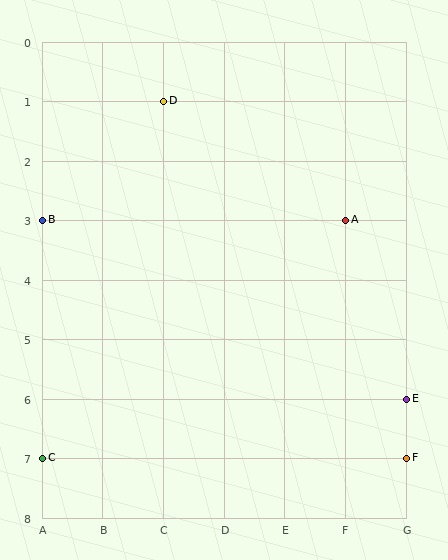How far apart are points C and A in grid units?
Points C and A are 5 columns and 4 rows apart (about 6.4 grid units diagonally).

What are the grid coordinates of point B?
Point B is at grid coordinates (A, 3).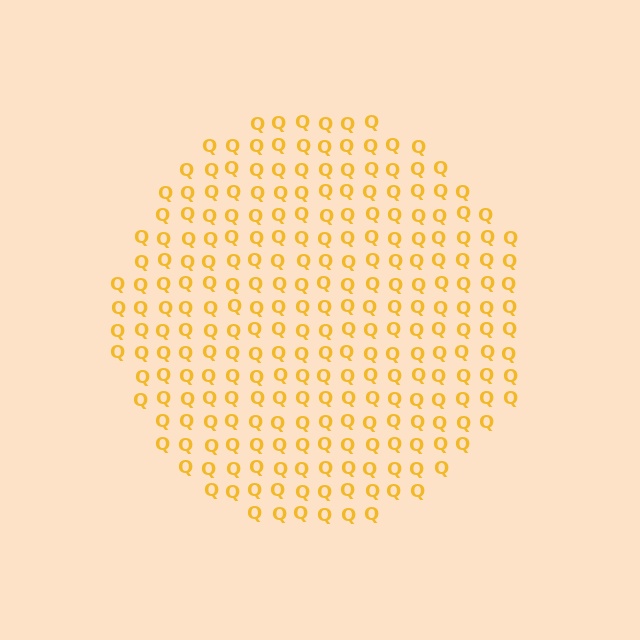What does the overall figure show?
The overall figure shows a circle.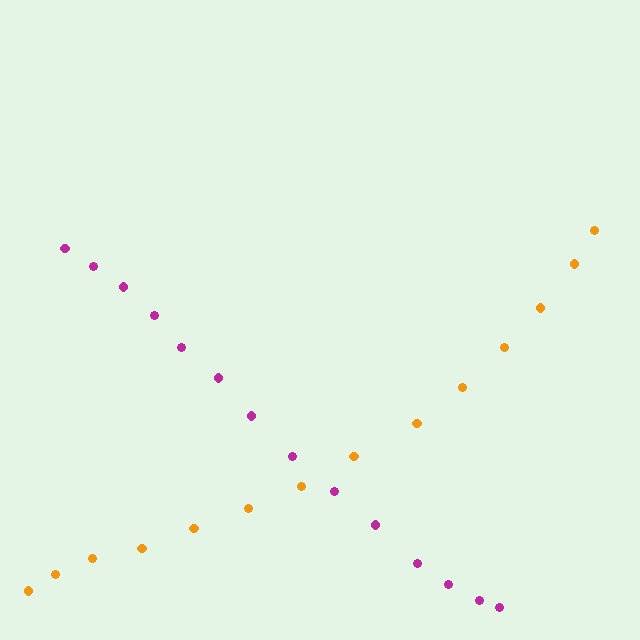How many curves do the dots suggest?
There are 2 distinct paths.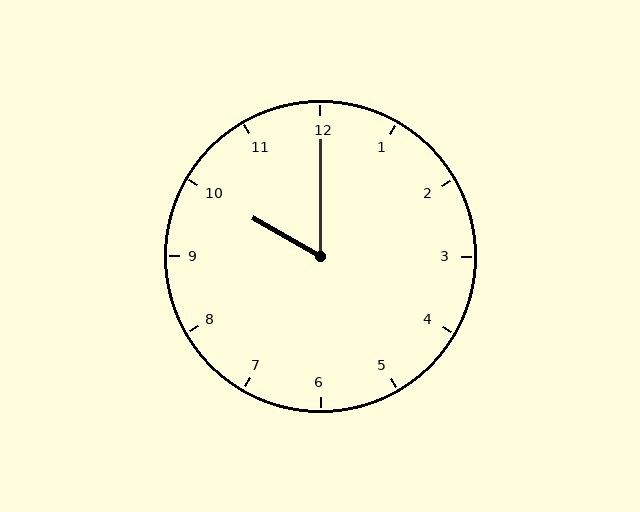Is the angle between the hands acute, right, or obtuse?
It is acute.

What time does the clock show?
10:00.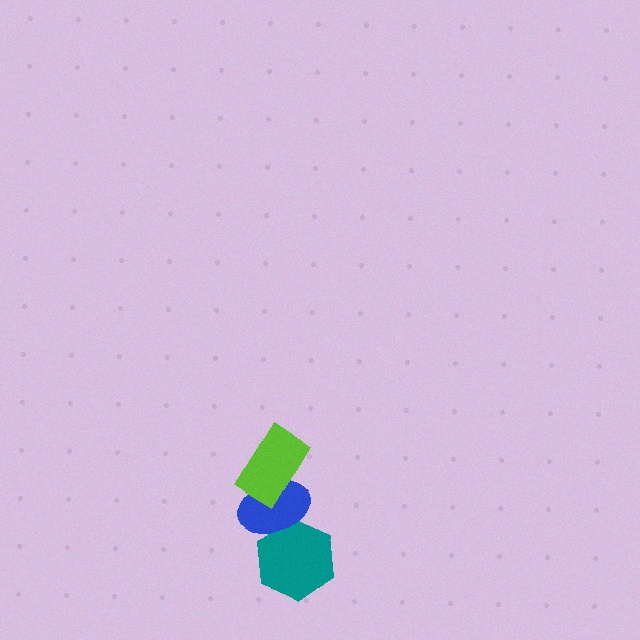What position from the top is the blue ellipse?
The blue ellipse is 2nd from the top.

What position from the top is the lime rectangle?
The lime rectangle is 1st from the top.